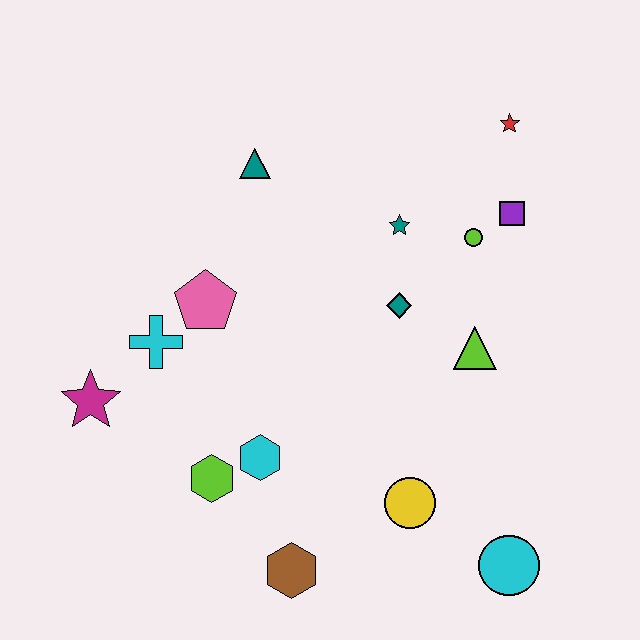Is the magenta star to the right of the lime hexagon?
No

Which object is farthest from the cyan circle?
The teal triangle is farthest from the cyan circle.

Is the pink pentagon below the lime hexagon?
No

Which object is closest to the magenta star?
The cyan cross is closest to the magenta star.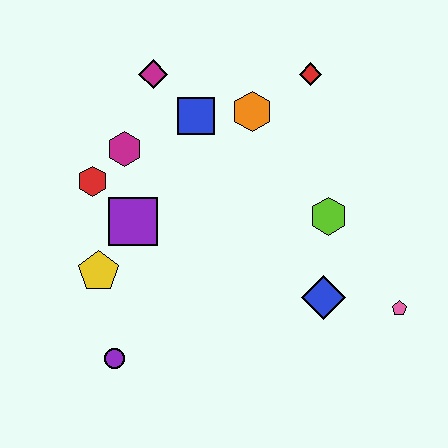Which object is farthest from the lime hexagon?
The purple circle is farthest from the lime hexagon.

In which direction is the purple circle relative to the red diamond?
The purple circle is below the red diamond.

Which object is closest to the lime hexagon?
The blue diamond is closest to the lime hexagon.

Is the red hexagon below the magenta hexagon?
Yes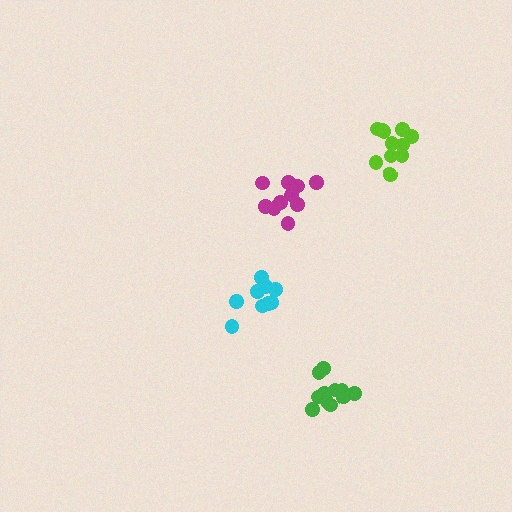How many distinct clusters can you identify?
There are 4 distinct clusters.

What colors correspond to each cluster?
The clusters are colored: green, lime, cyan, magenta.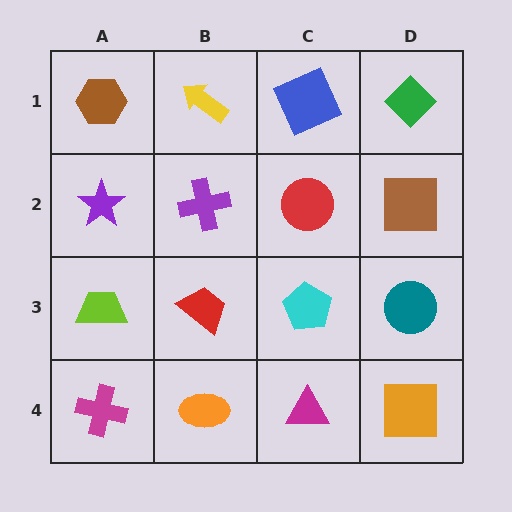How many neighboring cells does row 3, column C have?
4.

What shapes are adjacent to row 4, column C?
A cyan pentagon (row 3, column C), an orange ellipse (row 4, column B), an orange square (row 4, column D).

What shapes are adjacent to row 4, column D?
A teal circle (row 3, column D), a magenta triangle (row 4, column C).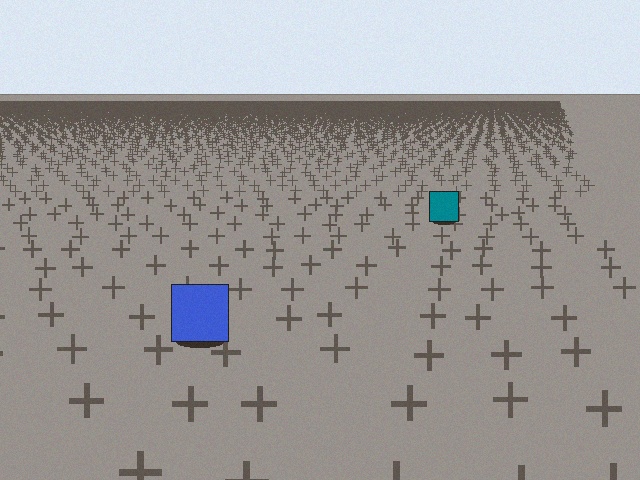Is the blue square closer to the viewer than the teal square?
Yes. The blue square is closer — you can tell from the texture gradient: the ground texture is coarser near it.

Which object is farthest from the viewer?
The teal square is farthest from the viewer. It appears smaller and the ground texture around it is denser.